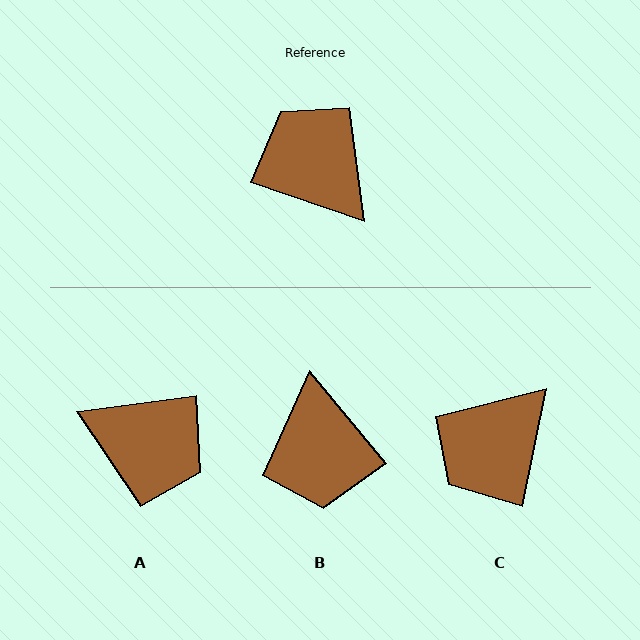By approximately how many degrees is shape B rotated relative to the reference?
Approximately 148 degrees counter-clockwise.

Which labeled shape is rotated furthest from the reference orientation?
A, about 154 degrees away.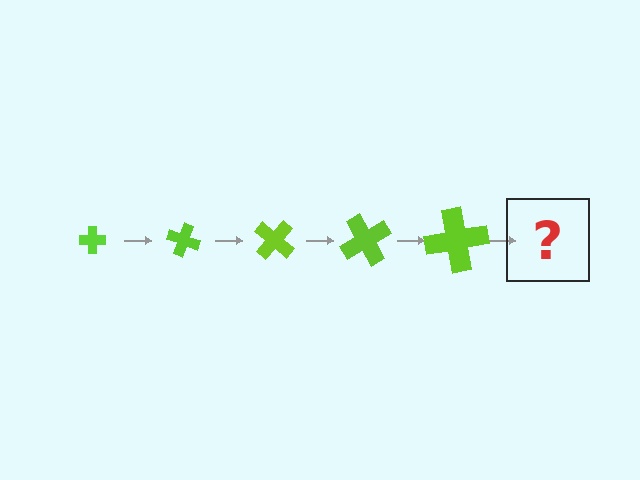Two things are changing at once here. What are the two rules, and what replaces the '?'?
The two rules are that the cross grows larger each step and it rotates 20 degrees each step. The '?' should be a cross, larger than the previous one and rotated 100 degrees from the start.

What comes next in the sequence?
The next element should be a cross, larger than the previous one and rotated 100 degrees from the start.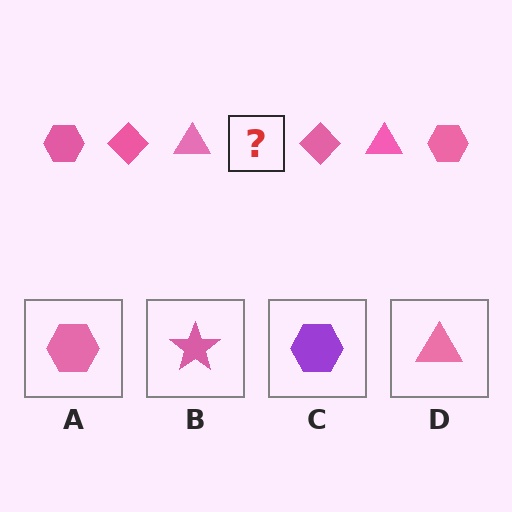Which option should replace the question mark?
Option A.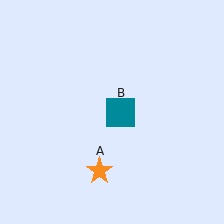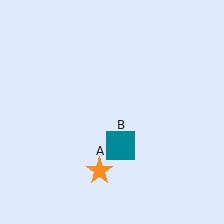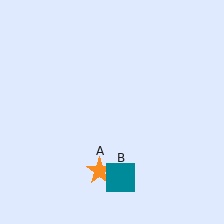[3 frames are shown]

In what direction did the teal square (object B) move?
The teal square (object B) moved down.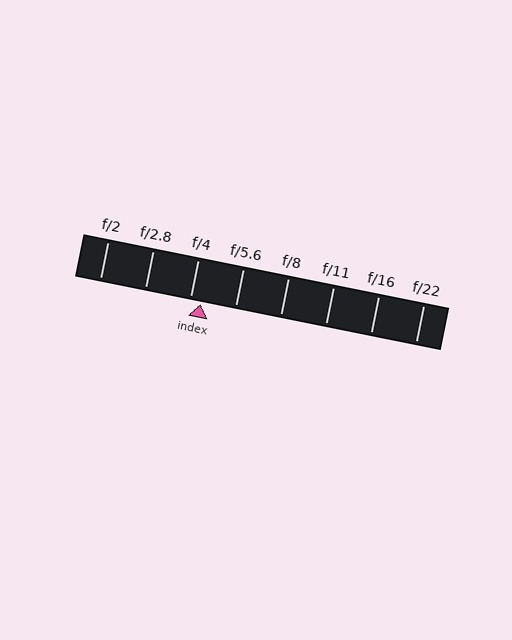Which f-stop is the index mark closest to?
The index mark is closest to f/4.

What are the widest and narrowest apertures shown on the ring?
The widest aperture shown is f/2 and the narrowest is f/22.